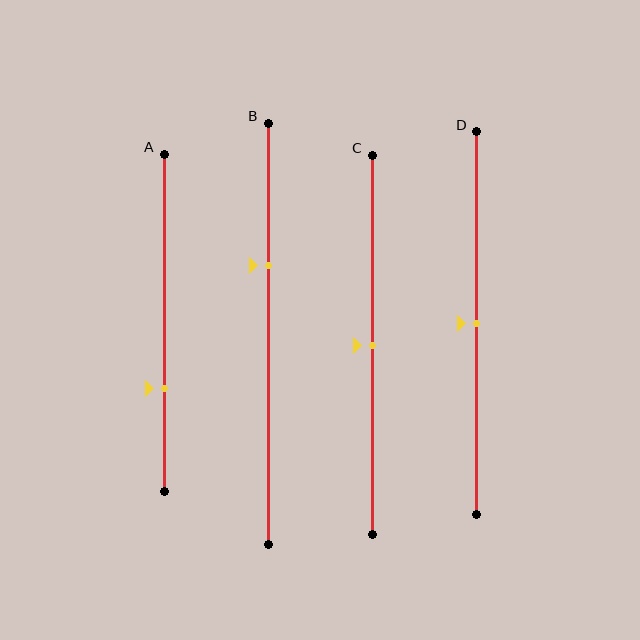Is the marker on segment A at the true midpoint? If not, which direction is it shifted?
No, the marker on segment A is shifted downward by about 19% of the segment length.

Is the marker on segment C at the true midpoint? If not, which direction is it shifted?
Yes, the marker on segment C is at the true midpoint.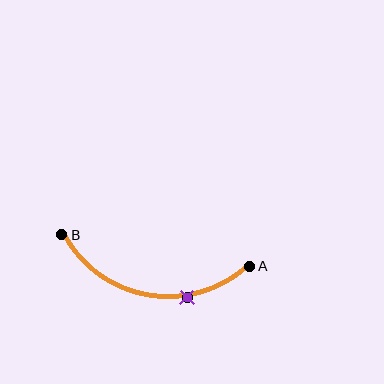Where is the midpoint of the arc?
The arc midpoint is the point on the curve farthest from the straight line joining A and B. It sits below that line.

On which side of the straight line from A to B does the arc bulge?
The arc bulges below the straight line connecting A and B.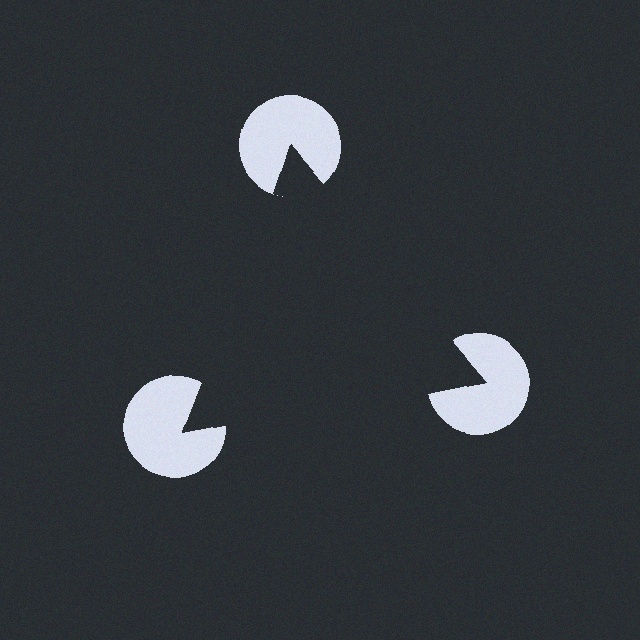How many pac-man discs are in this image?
There are 3 — one at each vertex of the illusory triangle.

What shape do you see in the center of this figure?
An illusory triangle — its edges are inferred from the aligned wedge cuts in the pac-man discs, not physically drawn.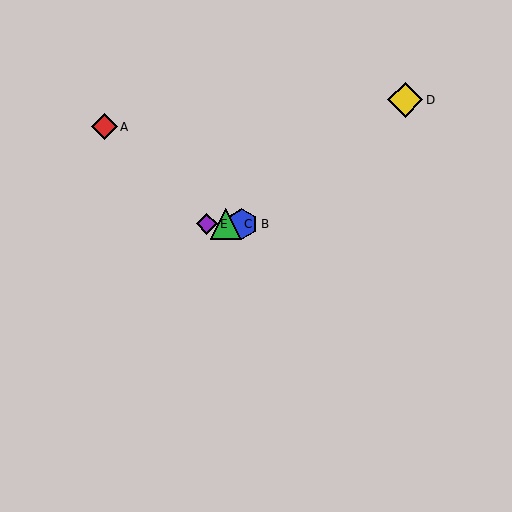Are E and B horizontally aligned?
Yes, both are at y≈224.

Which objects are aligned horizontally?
Objects B, C, E are aligned horizontally.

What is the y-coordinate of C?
Object C is at y≈224.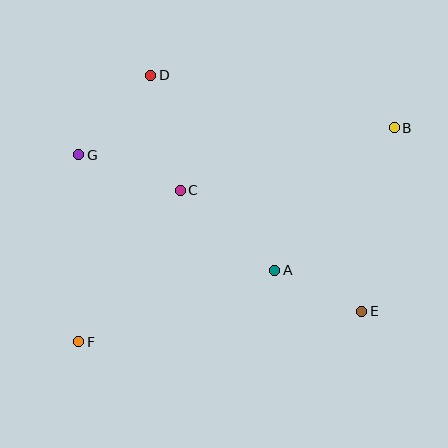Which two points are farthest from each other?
Points B and F are farthest from each other.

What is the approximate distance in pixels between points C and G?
The distance between C and G is approximately 108 pixels.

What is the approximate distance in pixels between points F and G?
The distance between F and G is approximately 187 pixels.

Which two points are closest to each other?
Points A and E are closest to each other.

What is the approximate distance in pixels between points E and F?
The distance between E and F is approximately 285 pixels.